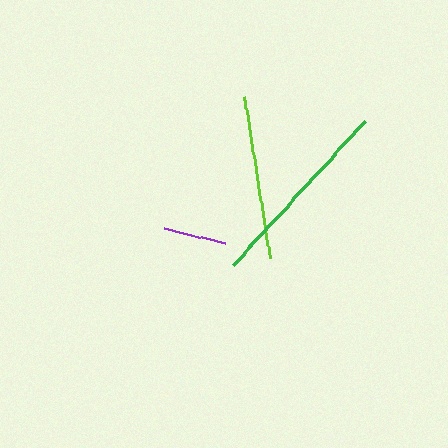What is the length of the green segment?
The green segment is approximately 195 pixels long.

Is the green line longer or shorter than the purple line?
The green line is longer than the purple line.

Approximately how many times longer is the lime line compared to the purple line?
The lime line is approximately 2.6 times the length of the purple line.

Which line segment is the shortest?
The purple line is the shortest at approximately 63 pixels.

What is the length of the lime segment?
The lime segment is approximately 163 pixels long.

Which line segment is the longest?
The green line is the longest at approximately 195 pixels.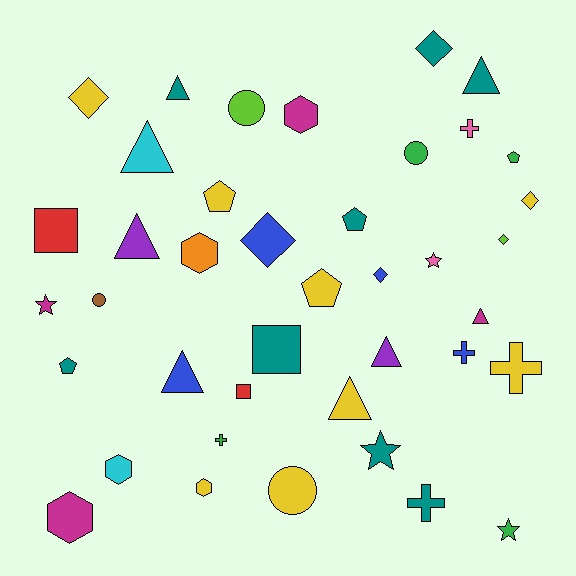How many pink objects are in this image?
There are 2 pink objects.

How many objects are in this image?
There are 40 objects.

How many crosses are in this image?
There are 5 crosses.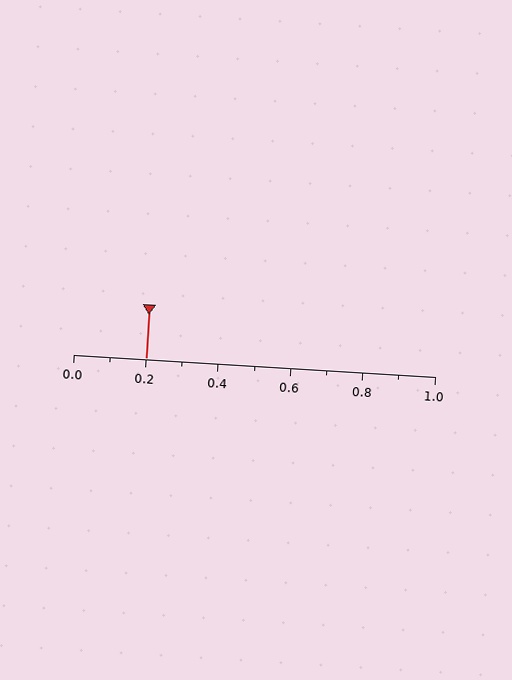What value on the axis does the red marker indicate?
The marker indicates approximately 0.2.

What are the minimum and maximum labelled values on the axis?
The axis runs from 0.0 to 1.0.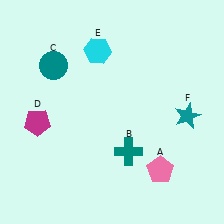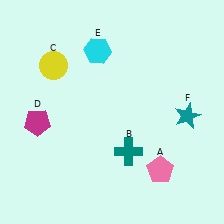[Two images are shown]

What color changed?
The circle (C) changed from teal in Image 1 to yellow in Image 2.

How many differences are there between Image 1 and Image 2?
There is 1 difference between the two images.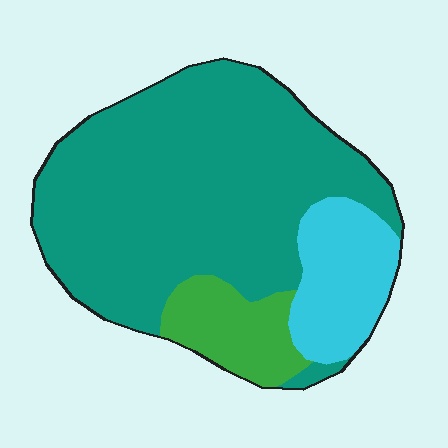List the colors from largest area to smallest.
From largest to smallest: teal, cyan, green.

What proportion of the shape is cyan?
Cyan covers around 15% of the shape.